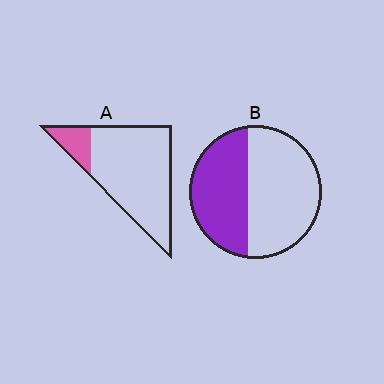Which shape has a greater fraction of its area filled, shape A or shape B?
Shape B.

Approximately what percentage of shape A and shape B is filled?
A is approximately 15% and B is approximately 45%.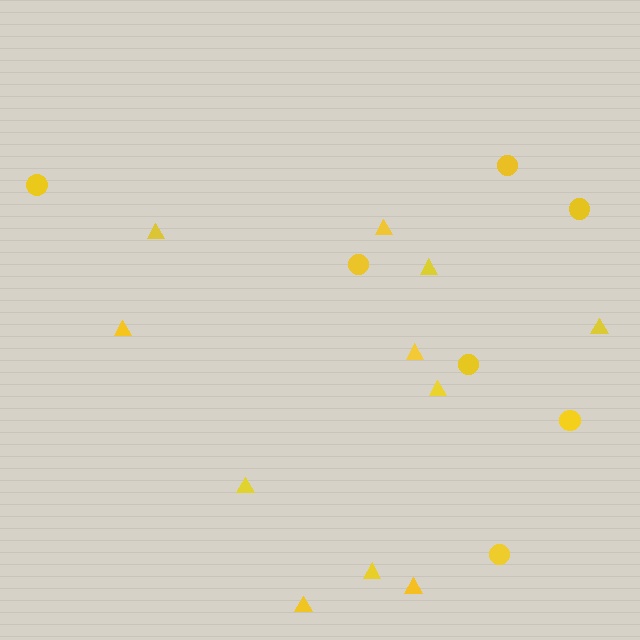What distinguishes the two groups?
There are 2 groups: one group of triangles (11) and one group of circles (7).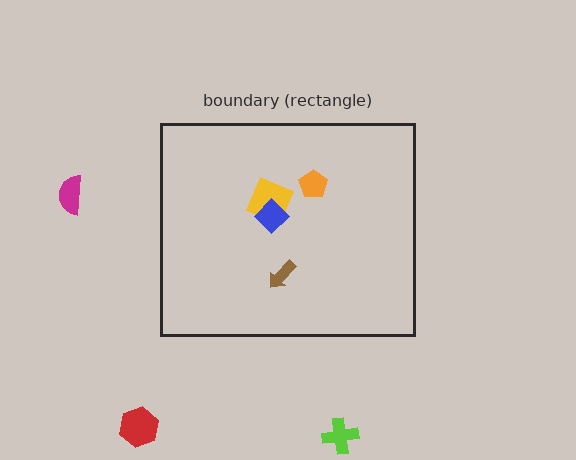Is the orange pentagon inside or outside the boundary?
Inside.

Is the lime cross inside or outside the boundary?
Outside.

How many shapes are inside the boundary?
4 inside, 3 outside.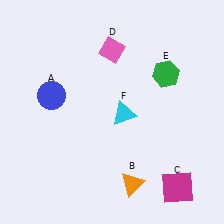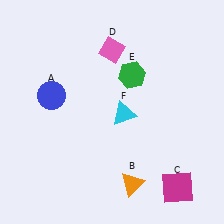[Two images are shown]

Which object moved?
The green hexagon (E) moved left.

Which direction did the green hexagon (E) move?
The green hexagon (E) moved left.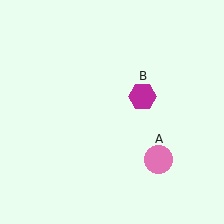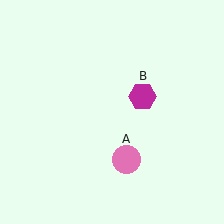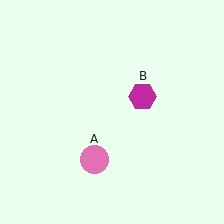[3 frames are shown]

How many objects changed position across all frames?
1 object changed position: pink circle (object A).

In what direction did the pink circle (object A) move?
The pink circle (object A) moved left.